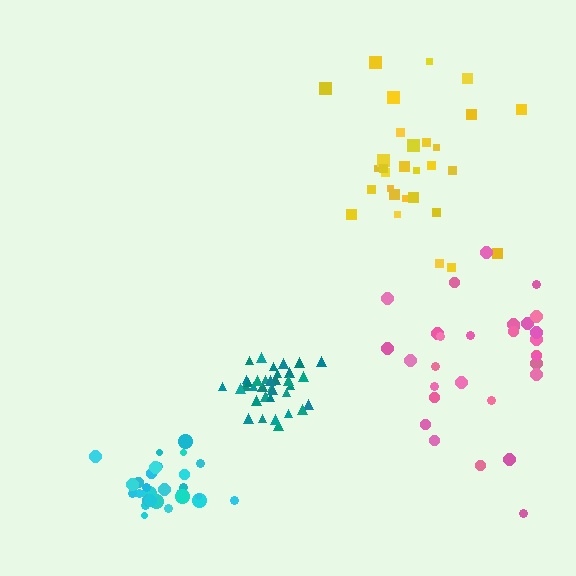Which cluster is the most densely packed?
Teal.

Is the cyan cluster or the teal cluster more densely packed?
Teal.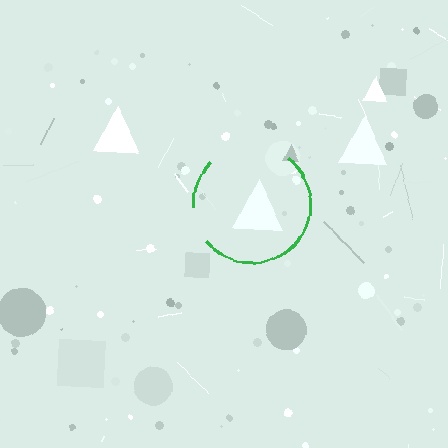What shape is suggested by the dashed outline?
The dashed outline suggests a circle.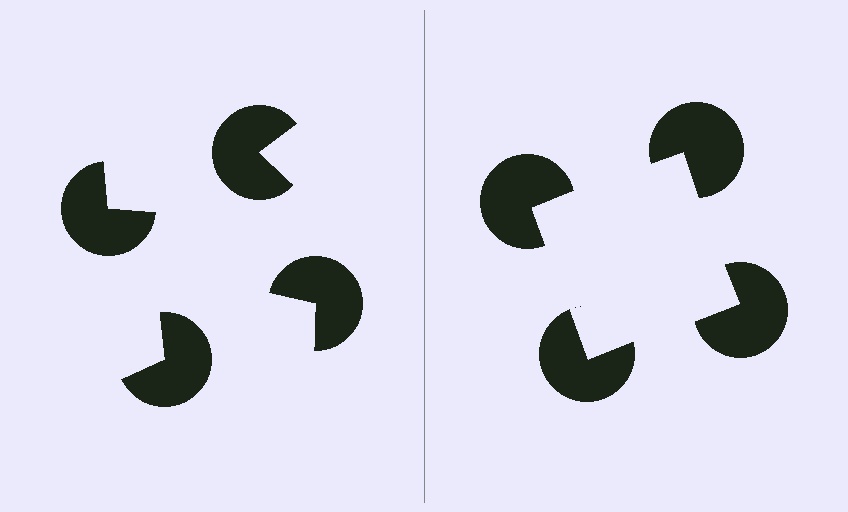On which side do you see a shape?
An illusory square appears on the right side. On the left side the wedge cuts are rotated, so no coherent shape forms.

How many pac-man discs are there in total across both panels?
8 — 4 on each side.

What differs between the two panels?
The pac-man discs are positioned identically on both sides; only the wedge orientations differ. On the right they align to a square; on the left they are misaligned.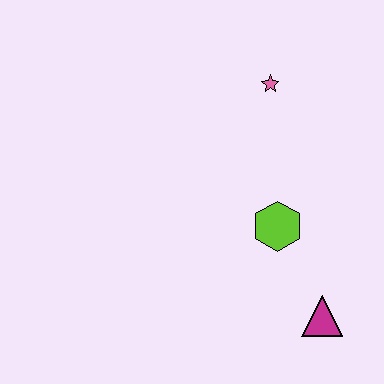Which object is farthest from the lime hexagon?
The pink star is farthest from the lime hexagon.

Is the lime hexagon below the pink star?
Yes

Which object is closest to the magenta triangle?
The lime hexagon is closest to the magenta triangle.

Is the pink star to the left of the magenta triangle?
Yes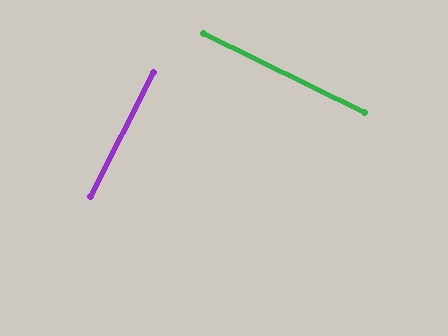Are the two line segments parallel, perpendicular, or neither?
Perpendicular — they meet at approximately 89°.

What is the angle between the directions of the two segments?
Approximately 89 degrees.